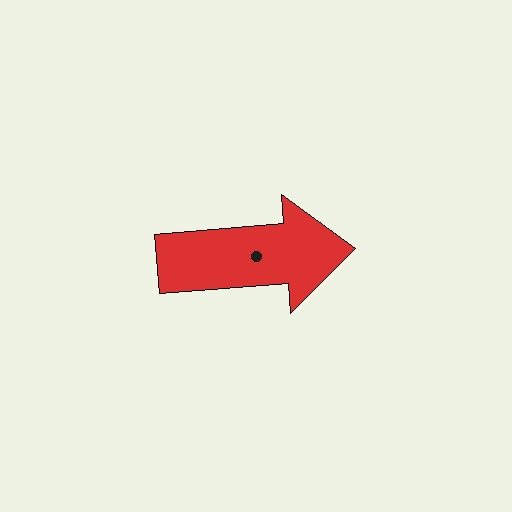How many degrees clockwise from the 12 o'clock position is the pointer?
Approximately 85 degrees.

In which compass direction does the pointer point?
East.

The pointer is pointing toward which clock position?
Roughly 3 o'clock.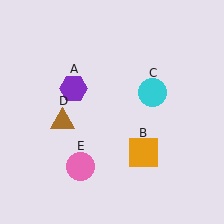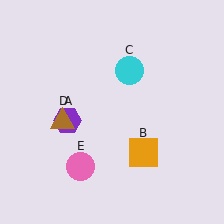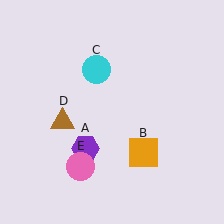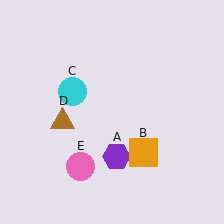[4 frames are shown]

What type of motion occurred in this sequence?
The purple hexagon (object A), cyan circle (object C) rotated counterclockwise around the center of the scene.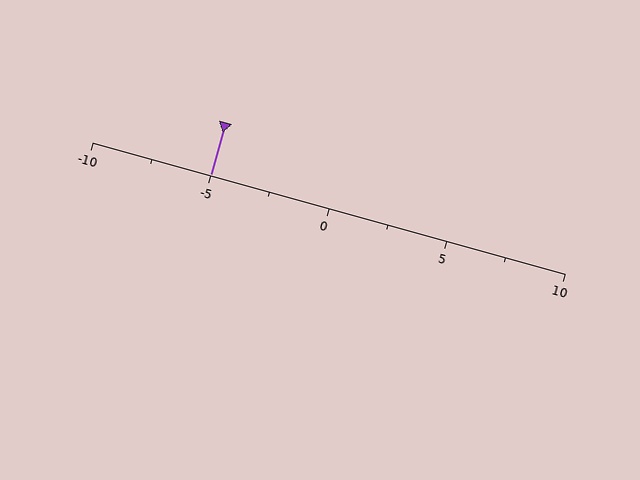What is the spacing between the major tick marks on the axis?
The major ticks are spaced 5 apart.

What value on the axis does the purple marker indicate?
The marker indicates approximately -5.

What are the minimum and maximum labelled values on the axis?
The axis runs from -10 to 10.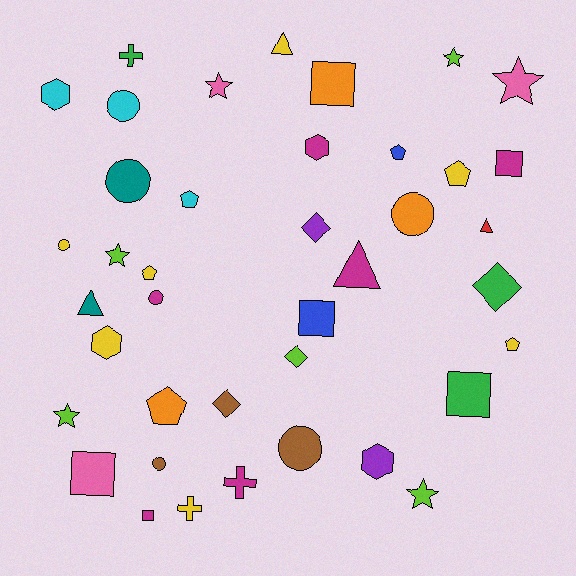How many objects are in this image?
There are 40 objects.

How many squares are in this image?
There are 6 squares.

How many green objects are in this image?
There are 3 green objects.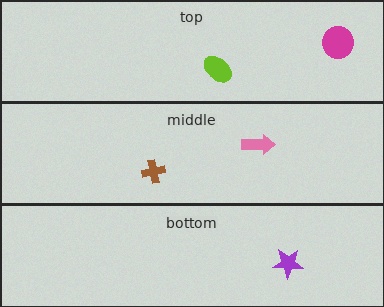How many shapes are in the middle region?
2.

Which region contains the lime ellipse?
The top region.